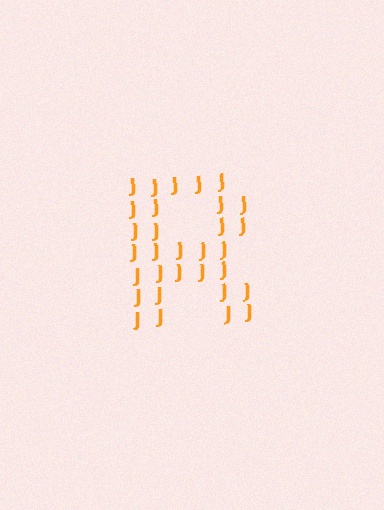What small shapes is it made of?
It is made of small letter J's.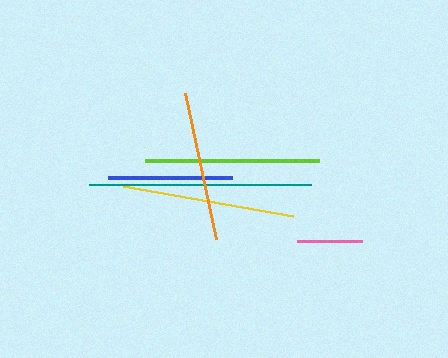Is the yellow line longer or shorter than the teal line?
The teal line is longer than the yellow line.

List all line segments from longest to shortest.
From longest to shortest: teal, lime, yellow, orange, blue, pink.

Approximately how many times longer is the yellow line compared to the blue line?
The yellow line is approximately 1.4 times the length of the blue line.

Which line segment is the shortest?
The pink line is the shortest at approximately 65 pixels.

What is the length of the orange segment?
The orange segment is approximately 150 pixels long.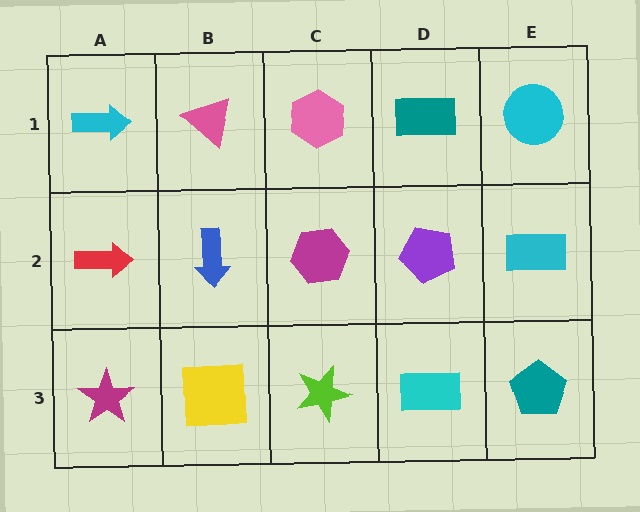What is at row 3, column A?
A magenta star.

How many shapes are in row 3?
5 shapes.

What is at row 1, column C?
A pink hexagon.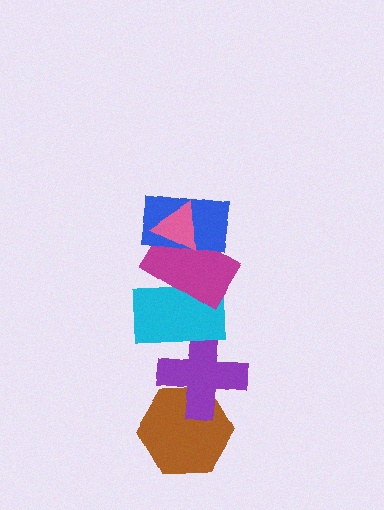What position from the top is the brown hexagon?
The brown hexagon is 6th from the top.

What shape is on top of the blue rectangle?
The pink triangle is on top of the blue rectangle.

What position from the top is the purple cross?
The purple cross is 5th from the top.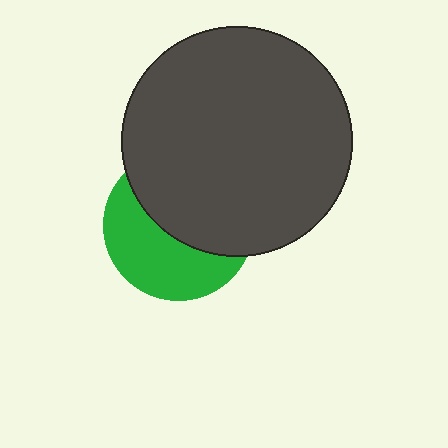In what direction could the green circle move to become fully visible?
The green circle could move down. That would shift it out from behind the dark gray circle entirely.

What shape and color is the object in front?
The object in front is a dark gray circle.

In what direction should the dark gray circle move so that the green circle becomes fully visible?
The dark gray circle should move up. That is the shortest direction to clear the overlap and leave the green circle fully visible.